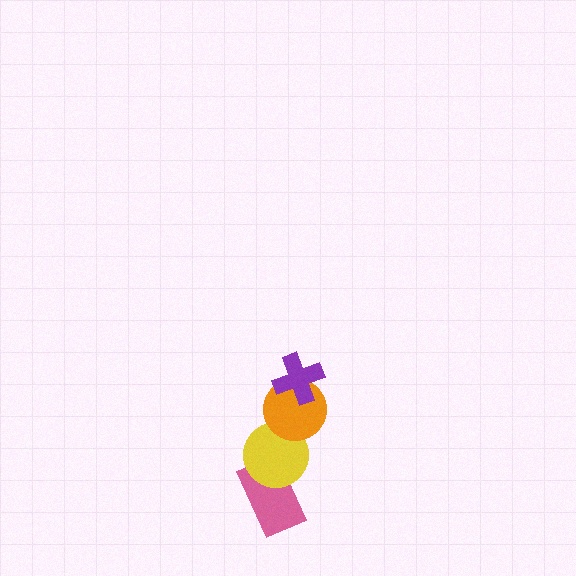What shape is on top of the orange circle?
The purple cross is on top of the orange circle.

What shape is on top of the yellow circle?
The orange circle is on top of the yellow circle.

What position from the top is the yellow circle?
The yellow circle is 3rd from the top.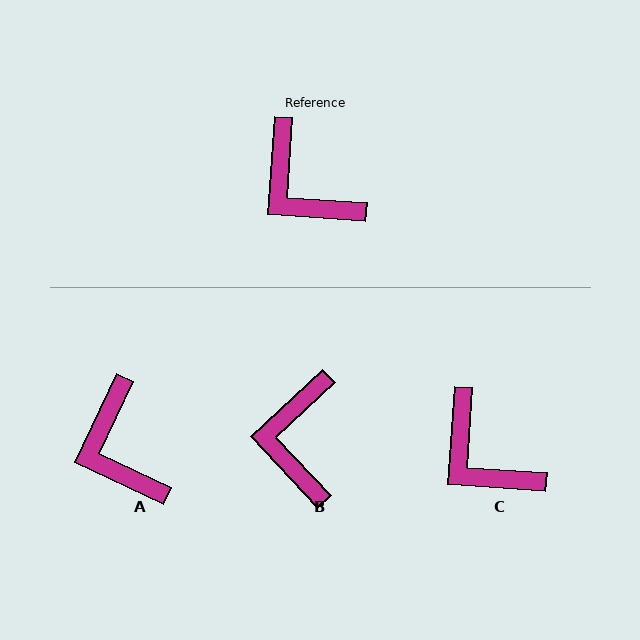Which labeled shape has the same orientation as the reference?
C.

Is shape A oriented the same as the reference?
No, it is off by about 21 degrees.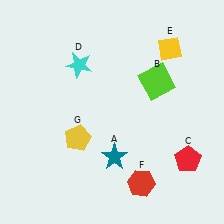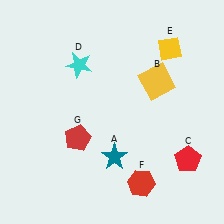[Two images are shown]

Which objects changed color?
B changed from lime to yellow. G changed from yellow to red.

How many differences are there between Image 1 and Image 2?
There are 2 differences between the two images.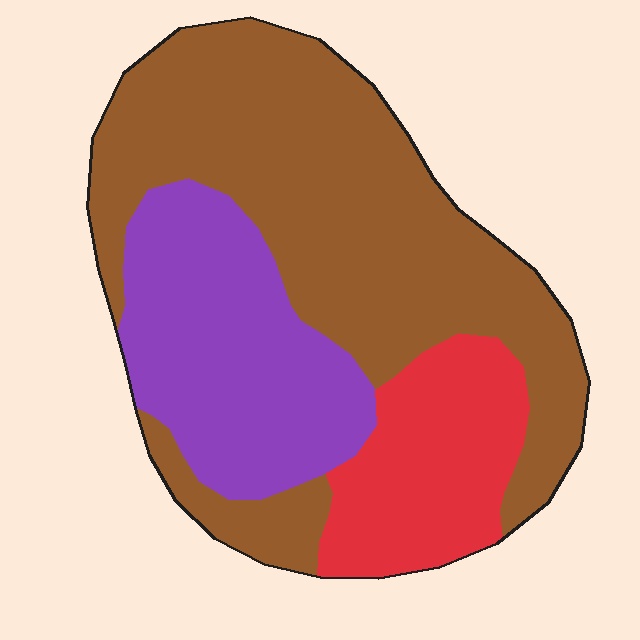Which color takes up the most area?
Brown, at roughly 55%.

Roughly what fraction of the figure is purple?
Purple takes up about one quarter (1/4) of the figure.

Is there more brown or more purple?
Brown.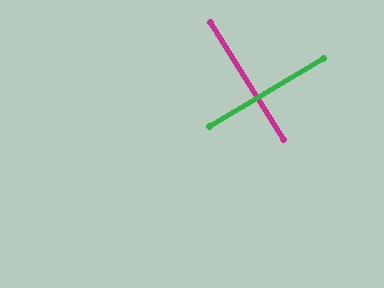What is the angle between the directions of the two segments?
Approximately 89 degrees.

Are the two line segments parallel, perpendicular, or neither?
Perpendicular — they meet at approximately 89°.